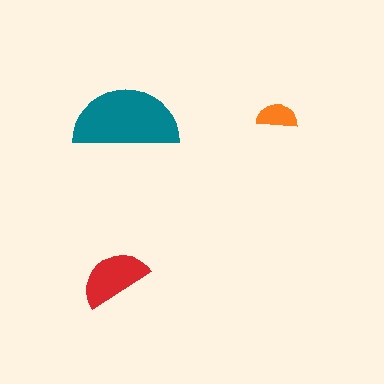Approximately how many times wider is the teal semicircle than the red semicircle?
About 1.5 times wider.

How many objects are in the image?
There are 3 objects in the image.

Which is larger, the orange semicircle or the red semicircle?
The red one.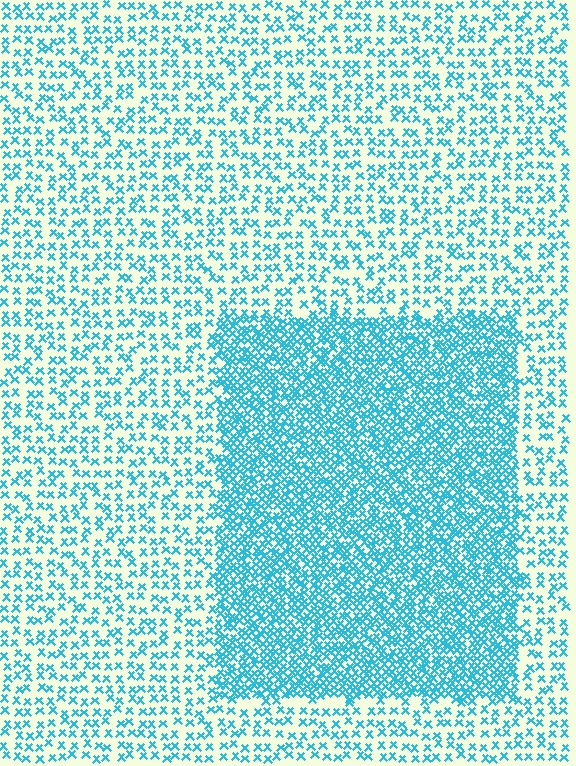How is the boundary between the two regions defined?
The boundary is defined by a change in element density (approximately 2.5x ratio). All elements are the same color, size, and shape.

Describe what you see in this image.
The image contains small cyan elements arranged at two different densities. A rectangle-shaped region is visible where the elements are more densely packed than the surrounding area.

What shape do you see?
I see a rectangle.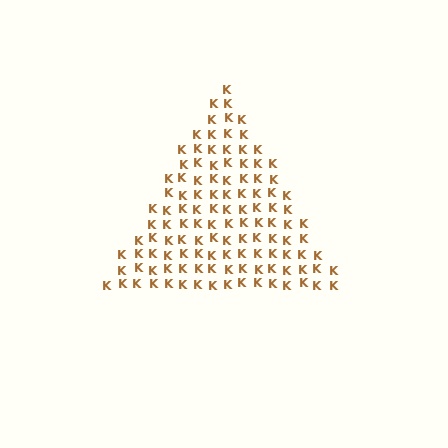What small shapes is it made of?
It is made of small letter K's.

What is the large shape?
The large shape is a triangle.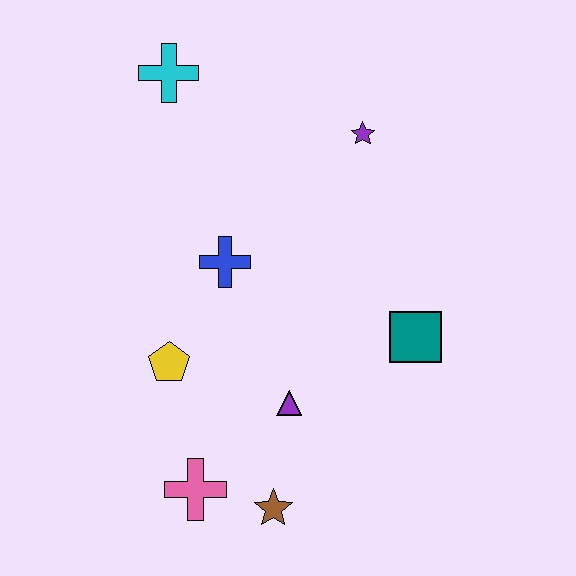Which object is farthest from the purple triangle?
The cyan cross is farthest from the purple triangle.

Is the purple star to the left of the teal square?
Yes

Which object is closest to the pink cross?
The brown star is closest to the pink cross.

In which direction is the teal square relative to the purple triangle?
The teal square is to the right of the purple triangle.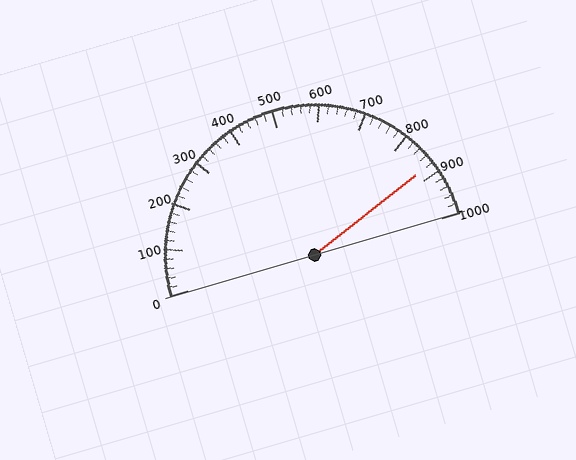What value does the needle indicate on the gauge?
The needle indicates approximately 880.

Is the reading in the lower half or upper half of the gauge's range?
The reading is in the upper half of the range (0 to 1000).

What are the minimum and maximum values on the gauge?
The gauge ranges from 0 to 1000.